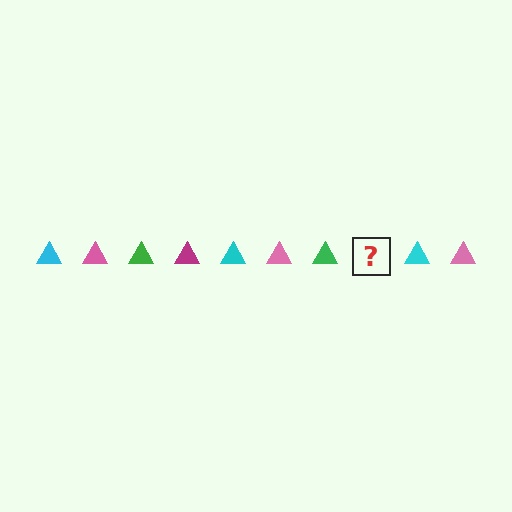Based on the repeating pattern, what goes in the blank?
The blank should be a magenta triangle.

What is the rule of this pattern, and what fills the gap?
The rule is that the pattern cycles through cyan, pink, green, magenta triangles. The gap should be filled with a magenta triangle.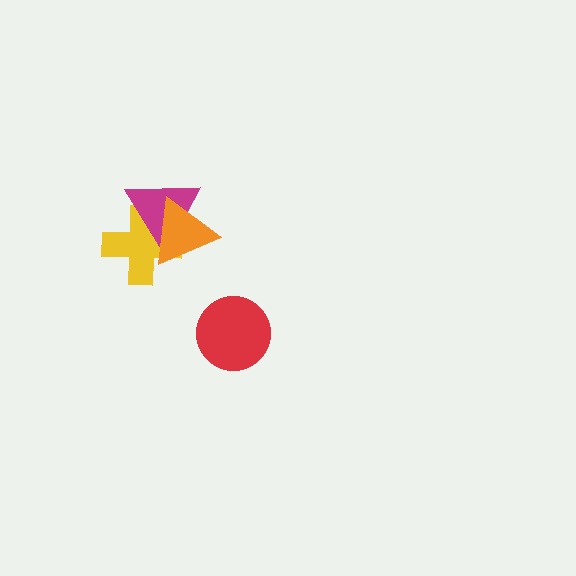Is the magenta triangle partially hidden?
Yes, it is partially covered by another shape.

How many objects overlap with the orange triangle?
2 objects overlap with the orange triangle.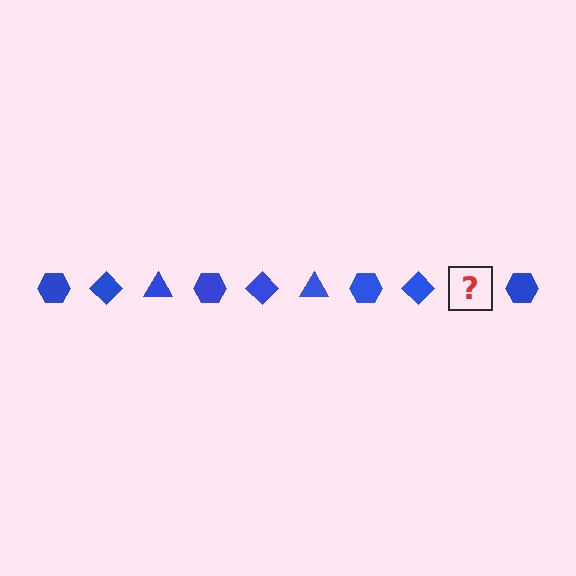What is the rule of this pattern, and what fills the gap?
The rule is that the pattern cycles through hexagon, diamond, triangle shapes in blue. The gap should be filled with a blue triangle.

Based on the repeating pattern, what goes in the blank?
The blank should be a blue triangle.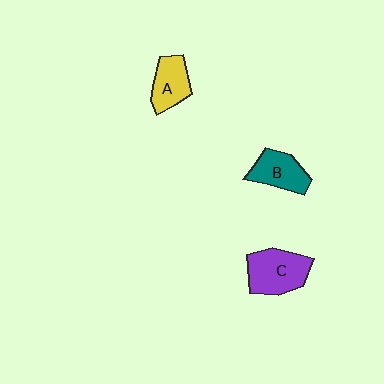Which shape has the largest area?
Shape C (purple).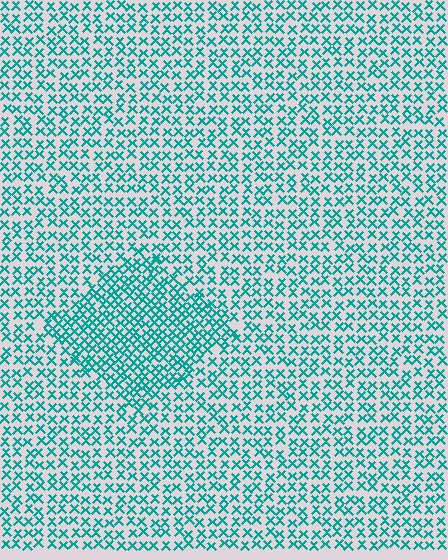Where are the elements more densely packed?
The elements are more densely packed inside the diamond boundary.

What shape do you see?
I see a diamond.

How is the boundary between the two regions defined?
The boundary is defined by a change in element density (approximately 1.7x ratio). All elements are the same color, size, and shape.